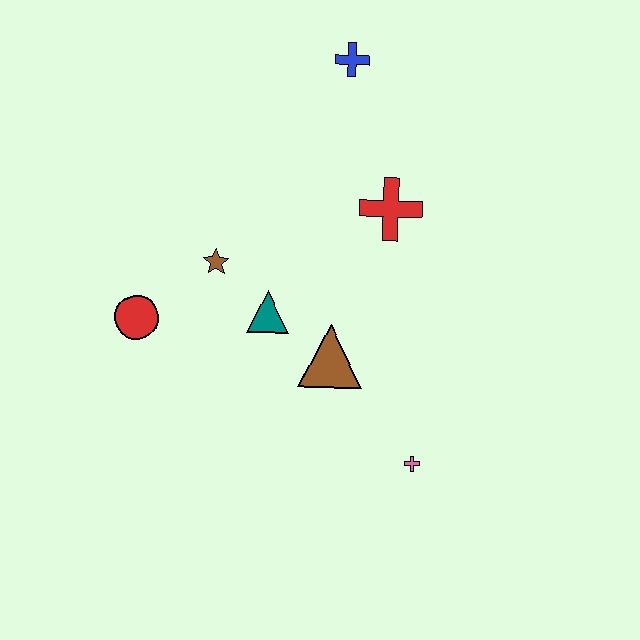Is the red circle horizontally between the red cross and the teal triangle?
No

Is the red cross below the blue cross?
Yes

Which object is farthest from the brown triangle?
The blue cross is farthest from the brown triangle.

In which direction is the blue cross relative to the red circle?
The blue cross is above the red circle.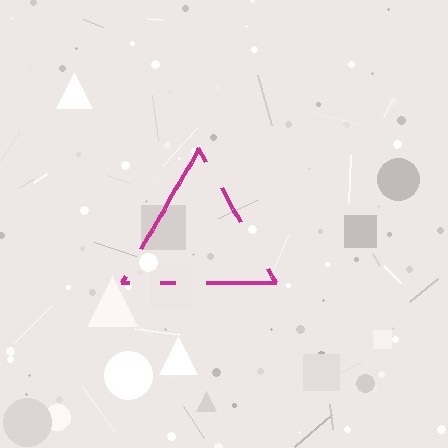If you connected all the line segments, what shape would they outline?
They would outline a triangle.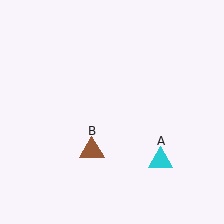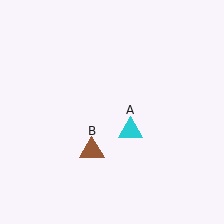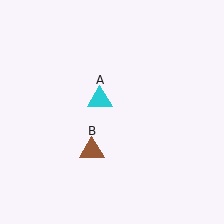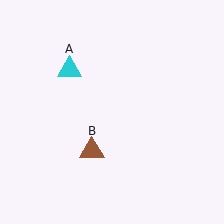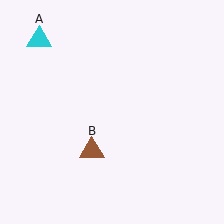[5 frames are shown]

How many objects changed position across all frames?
1 object changed position: cyan triangle (object A).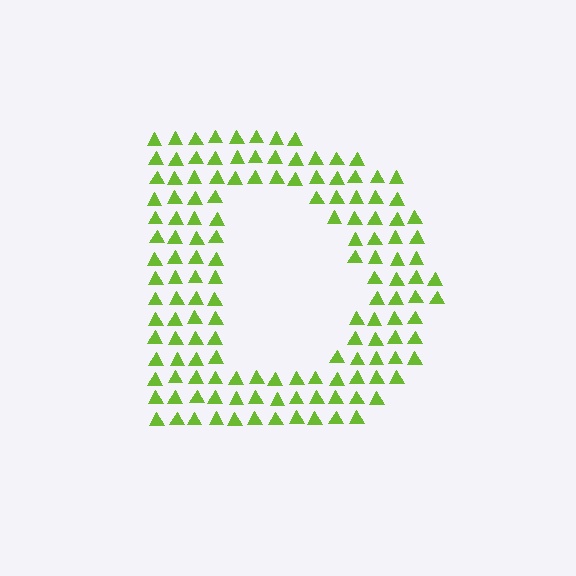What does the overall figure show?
The overall figure shows the letter D.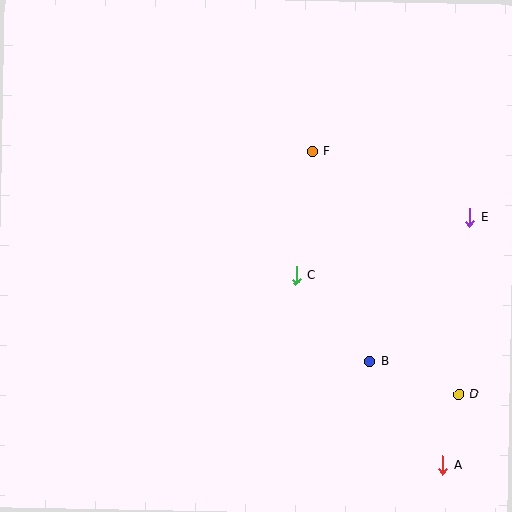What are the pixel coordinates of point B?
Point B is at (370, 361).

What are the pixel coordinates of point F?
Point F is at (312, 152).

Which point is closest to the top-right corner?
Point E is closest to the top-right corner.